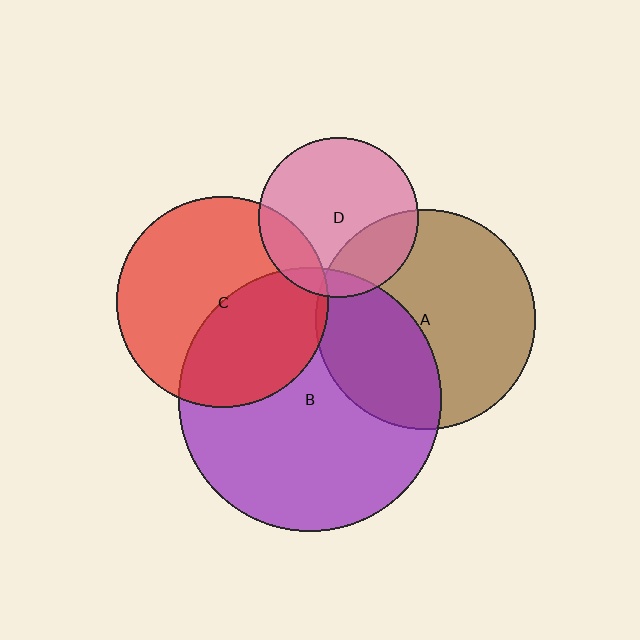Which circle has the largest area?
Circle B (purple).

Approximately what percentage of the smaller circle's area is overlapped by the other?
Approximately 35%.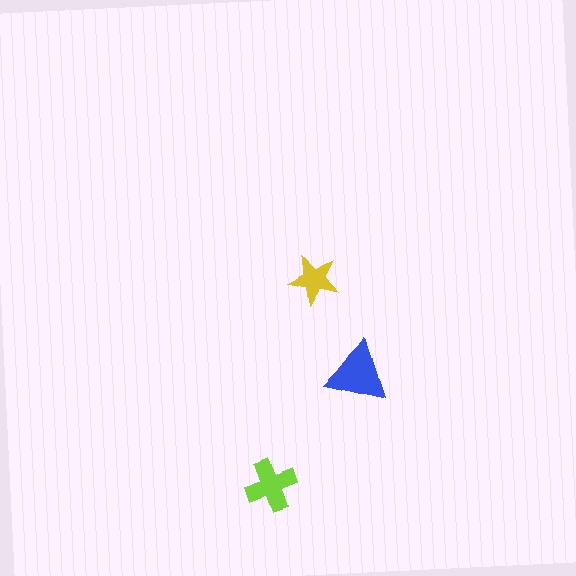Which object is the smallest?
The yellow star.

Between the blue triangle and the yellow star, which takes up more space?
The blue triangle.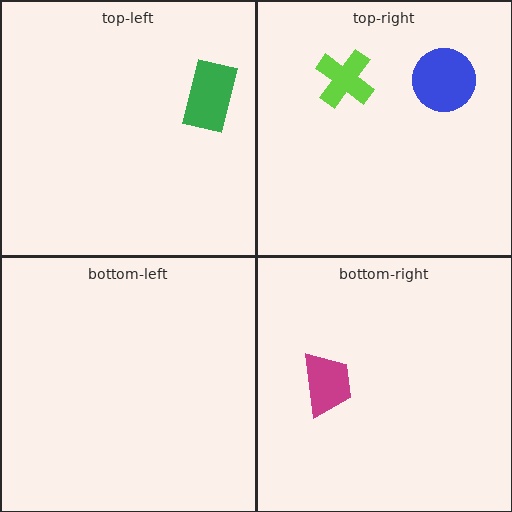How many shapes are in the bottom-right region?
1.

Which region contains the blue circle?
The top-right region.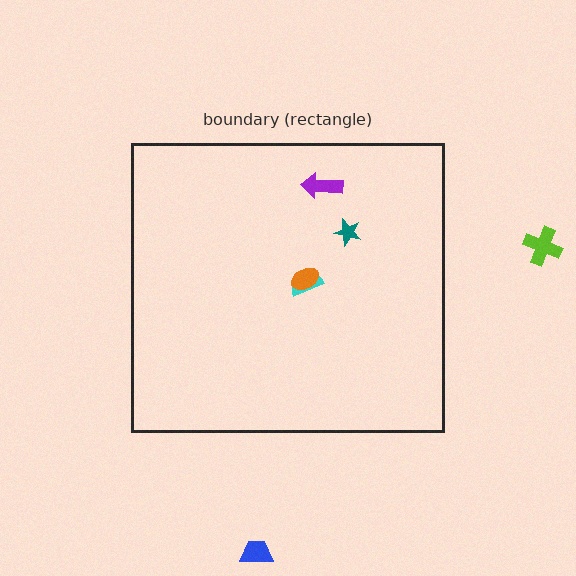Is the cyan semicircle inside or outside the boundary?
Inside.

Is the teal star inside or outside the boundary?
Inside.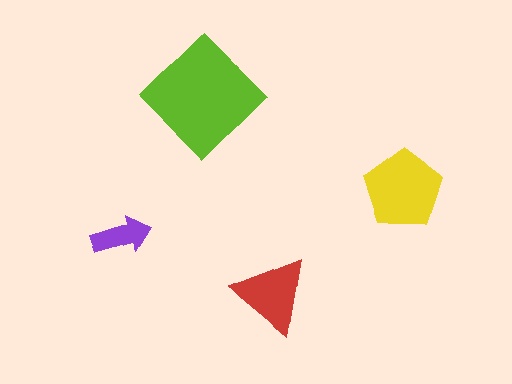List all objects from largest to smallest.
The lime diamond, the yellow pentagon, the red triangle, the purple arrow.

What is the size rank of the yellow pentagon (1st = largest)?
2nd.